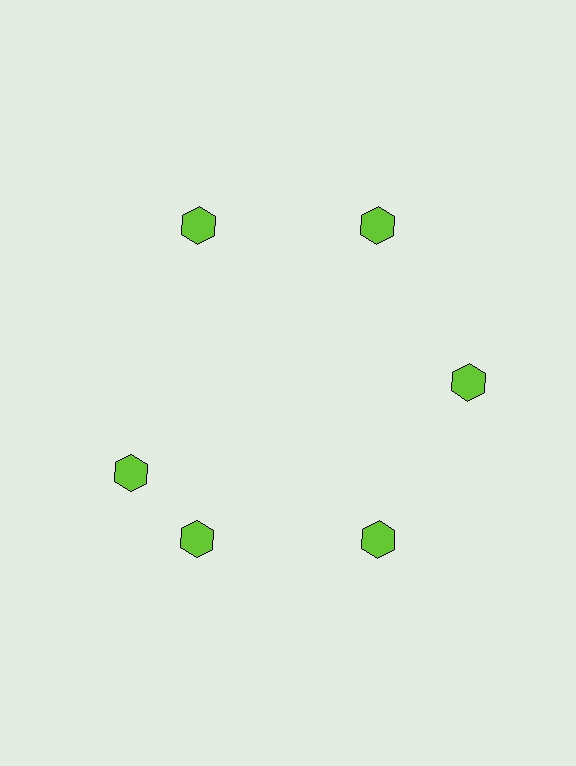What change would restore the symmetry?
The symmetry would be restored by rotating it back into even spacing with its neighbors so that all 6 hexagons sit at equal angles and equal distance from the center.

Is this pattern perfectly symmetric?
No. The 6 lime hexagons are arranged in a ring, but one element near the 9 o'clock position is rotated out of alignment along the ring, breaking the 6-fold rotational symmetry.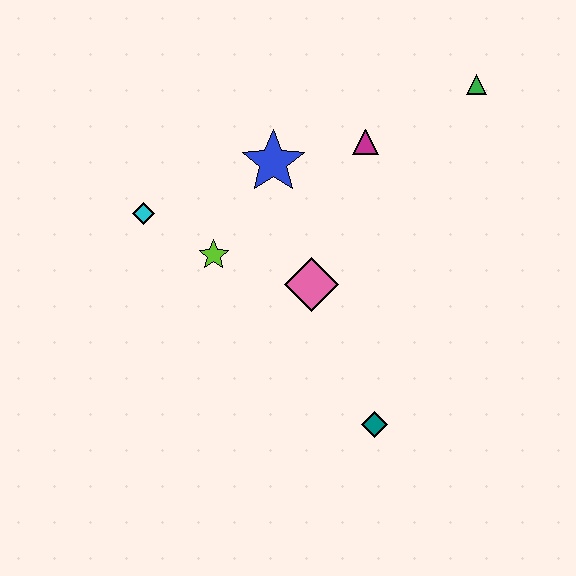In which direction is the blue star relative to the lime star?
The blue star is above the lime star.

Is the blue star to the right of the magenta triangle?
No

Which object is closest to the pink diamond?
The lime star is closest to the pink diamond.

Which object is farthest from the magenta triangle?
The teal diamond is farthest from the magenta triangle.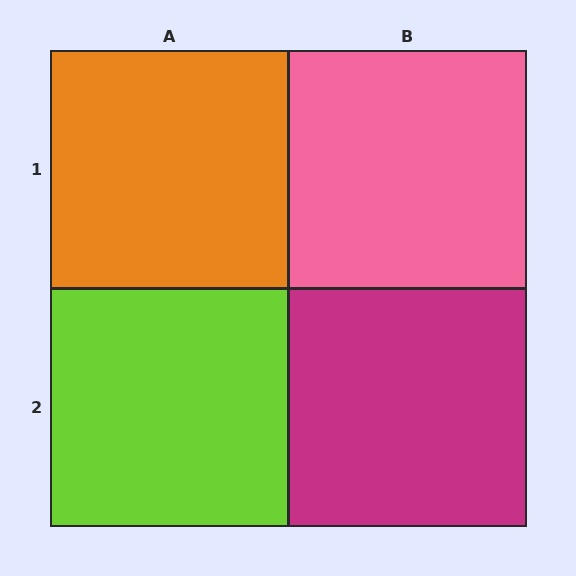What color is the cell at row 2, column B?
Magenta.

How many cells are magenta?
1 cell is magenta.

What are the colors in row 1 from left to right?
Orange, pink.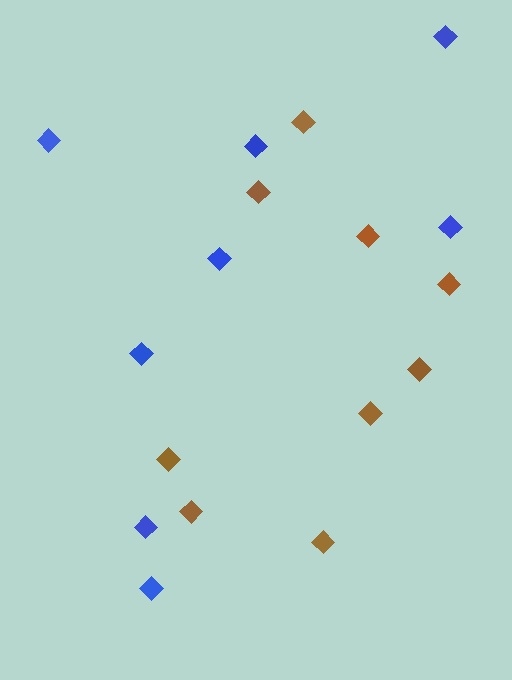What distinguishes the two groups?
There are 2 groups: one group of blue diamonds (8) and one group of brown diamonds (9).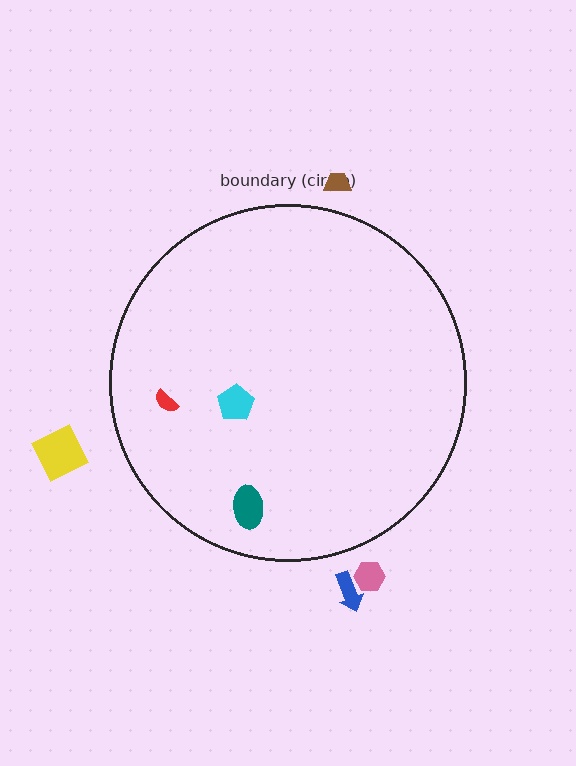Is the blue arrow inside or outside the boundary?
Outside.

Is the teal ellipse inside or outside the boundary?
Inside.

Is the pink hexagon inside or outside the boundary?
Outside.